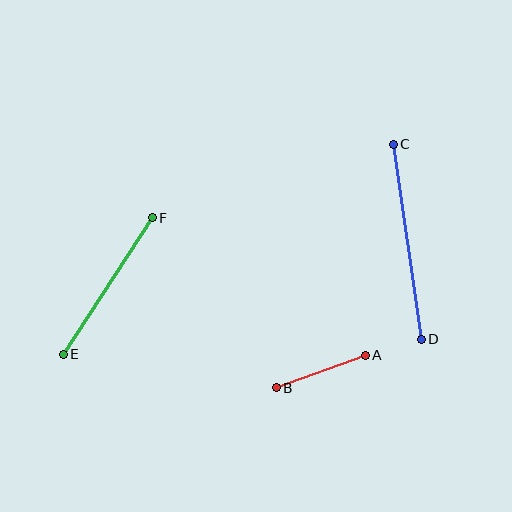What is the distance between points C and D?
The distance is approximately 197 pixels.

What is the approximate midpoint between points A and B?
The midpoint is at approximately (321, 372) pixels.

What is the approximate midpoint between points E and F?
The midpoint is at approximately (108, 286) pixels.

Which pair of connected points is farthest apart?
Points C and D are farthest apart.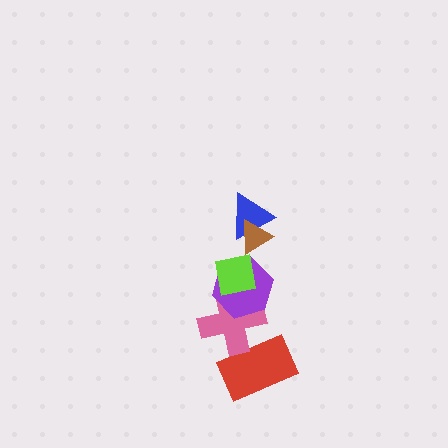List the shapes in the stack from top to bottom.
From top to bottom: the brown triangle, the blue triangle, the lime square, the purple hexagon, the pink cross, the red rectangle.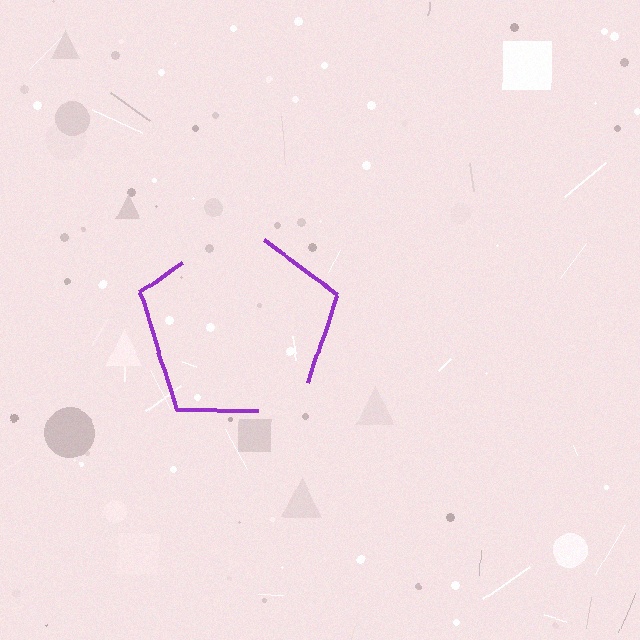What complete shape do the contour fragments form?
The contour fragments form a pentagon.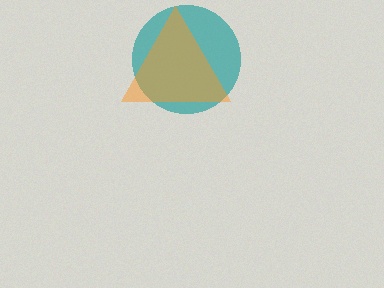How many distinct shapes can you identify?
There are 2 distinct shapes: a teal circle, an orange triangle.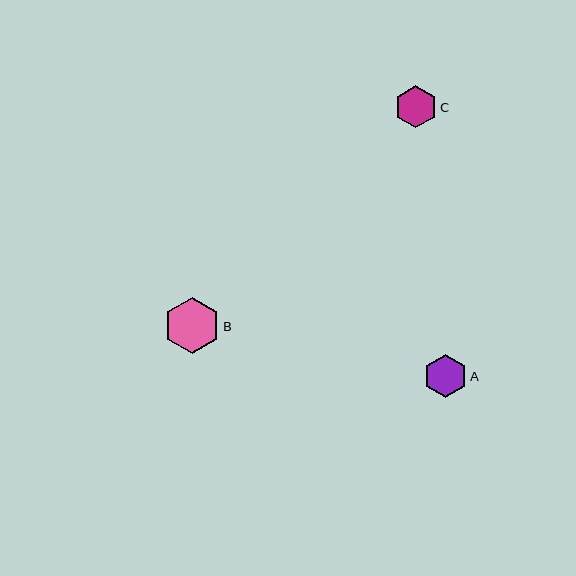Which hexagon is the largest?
Hexagon B is the largest with a size of approximately 56 pixels.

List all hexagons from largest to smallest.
From largest to smallest: B, A, C.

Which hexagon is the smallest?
Hexagon C is the smallest with a size of approximately 42 pixels.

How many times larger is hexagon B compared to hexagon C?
Hexagon B is approximately 1.3 times the size of hexagon C.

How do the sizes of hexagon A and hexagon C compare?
Hexagon A and hexagon C are approximately the same size.